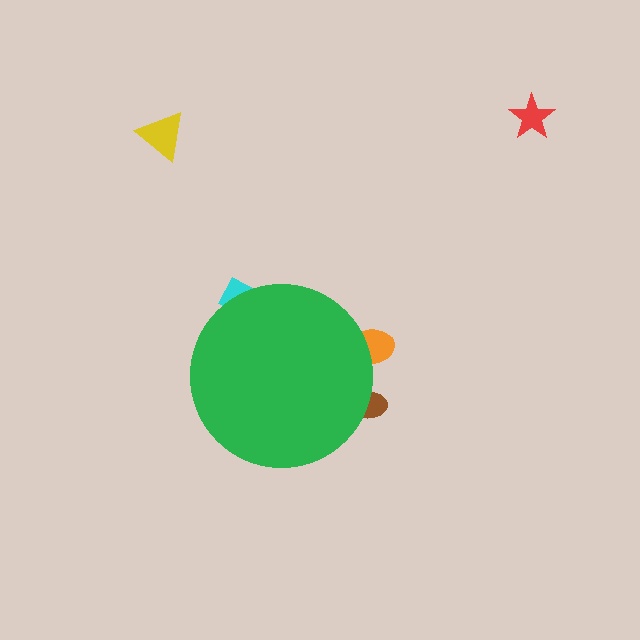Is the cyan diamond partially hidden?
Yes, the cyan diamond is partially hidden behind the green circle.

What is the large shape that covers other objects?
A green circle.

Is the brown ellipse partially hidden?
Yes, the brown ellipse is partially hidden behind the green circle.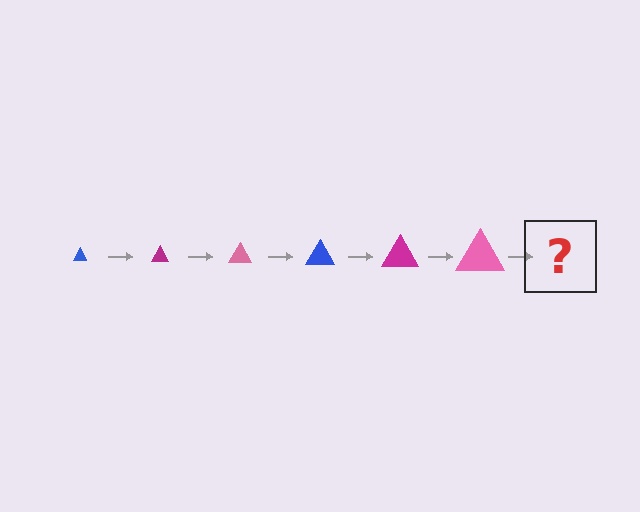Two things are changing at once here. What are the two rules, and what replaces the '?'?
The two rules are that the triangle grows larger each step and the color cycles through blue, magenta, and pink. The '?' should be a blue triangle, larger than the previous one.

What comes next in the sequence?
The next element should be a blue triangle, larger than the previous one.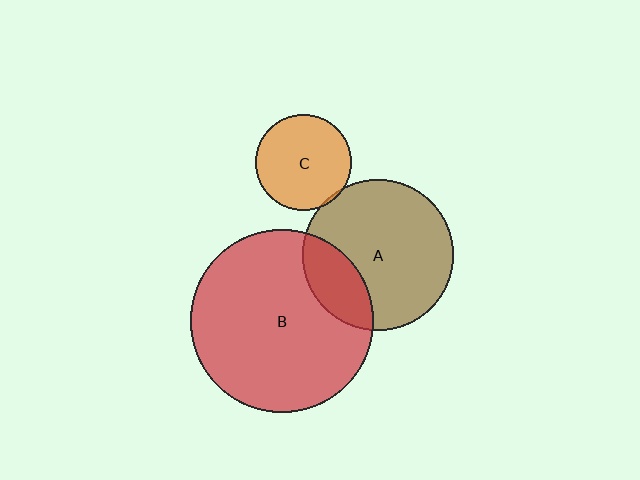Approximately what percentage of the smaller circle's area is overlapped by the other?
Approximately 5%.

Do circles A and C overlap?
Yes.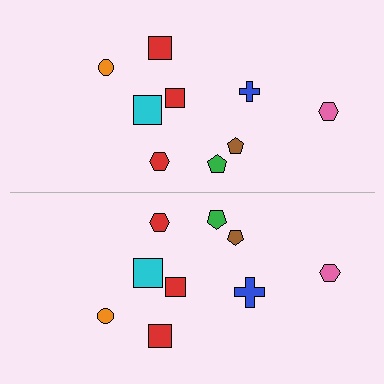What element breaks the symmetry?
The blue cross on the bottom side has a different size than its mirror counterpart.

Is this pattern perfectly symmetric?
No, the pattern is not perfectly symmetric. The blue cross on the bottom side has a different size than its mirror counterpart.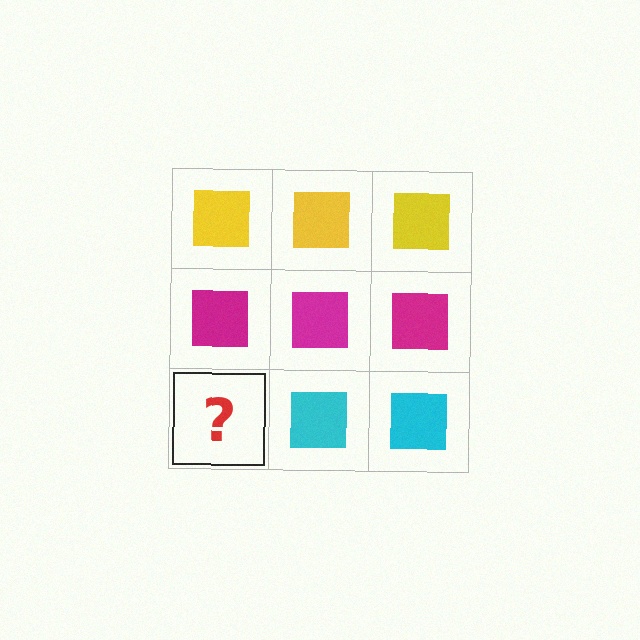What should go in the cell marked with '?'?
The missing cell should contain a cyan square.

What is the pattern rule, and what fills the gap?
The rule is that each row has a consistent color. The gap should be filled with a cyan square.